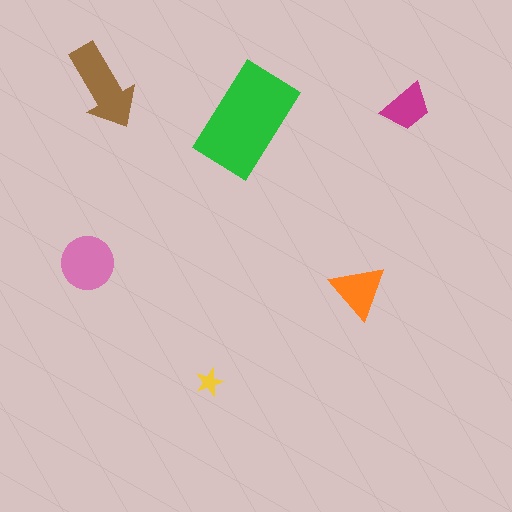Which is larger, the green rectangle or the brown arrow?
The green rectangle.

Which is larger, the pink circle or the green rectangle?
The green rectangle.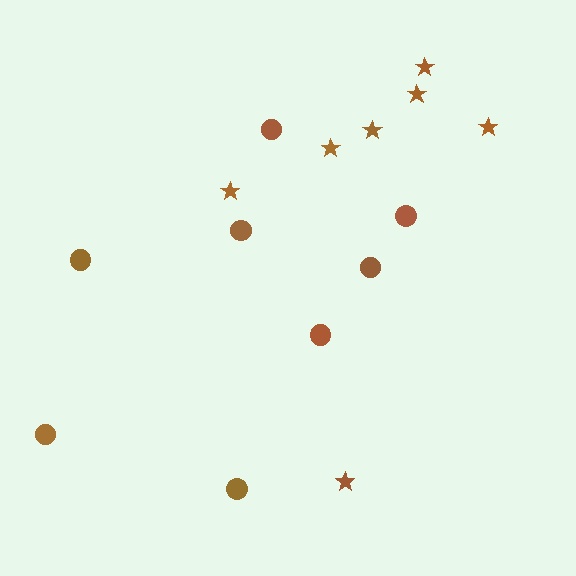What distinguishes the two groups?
There are 2 groups: one group of circles (8) and one group of stars (7).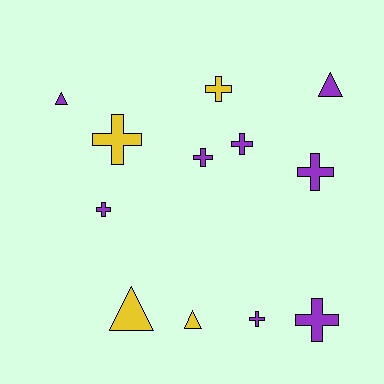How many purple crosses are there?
There are 6 purple crosses.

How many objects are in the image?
There are 12 objects.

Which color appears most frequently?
Purple, with 8 objects.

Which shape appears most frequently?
Cross, with 8 objects.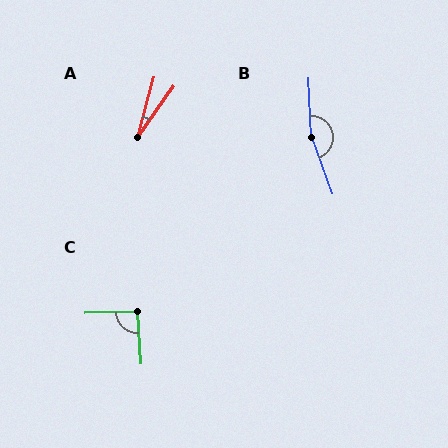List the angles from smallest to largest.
A (20°), C (92°), B (163°).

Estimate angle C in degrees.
Approximately 92 degrees.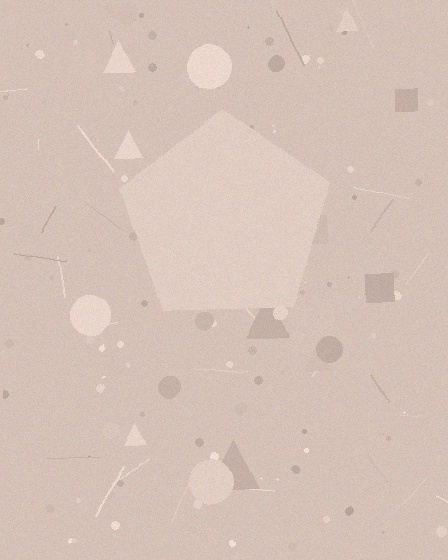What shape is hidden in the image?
A pentagon is hidden in the image.